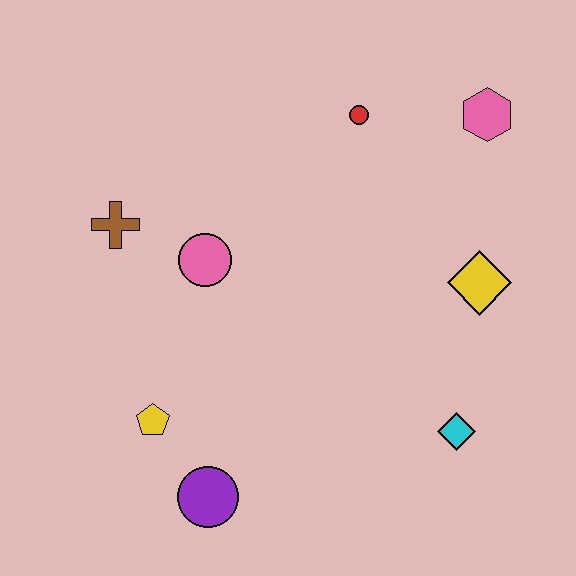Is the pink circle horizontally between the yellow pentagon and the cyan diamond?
Yes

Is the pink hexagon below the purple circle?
No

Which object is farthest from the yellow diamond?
The brown cross is farthest from the yellow diamond.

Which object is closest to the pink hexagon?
The red circle is closest to the pink hexagon.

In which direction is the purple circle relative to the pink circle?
The purple circle is below the pink circle.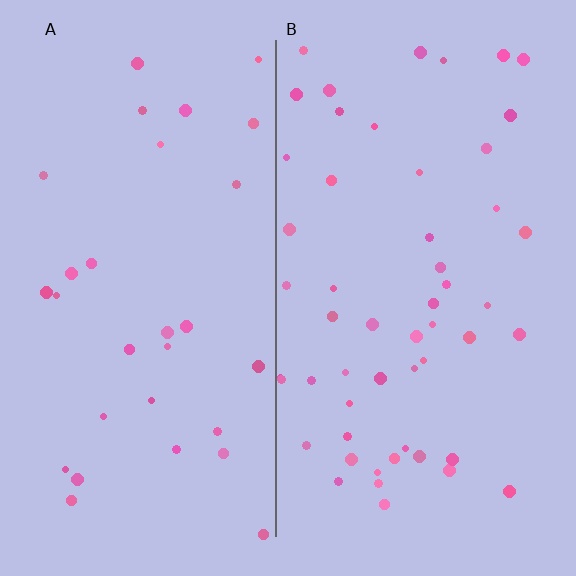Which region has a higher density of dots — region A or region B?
B (the right).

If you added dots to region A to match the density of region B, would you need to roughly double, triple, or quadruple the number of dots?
Approximately double.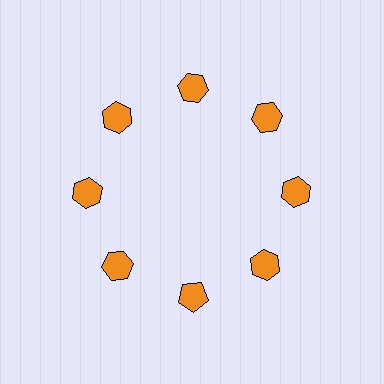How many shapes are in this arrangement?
There are 8 shapes arranged in a ring pattern.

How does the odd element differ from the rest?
It has a different shape: pentagon instead of hexagon.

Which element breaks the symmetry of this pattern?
The orange pentagon at roughly the 6 o'clock position breaks the symmetry. All other shapes are orange hexagons.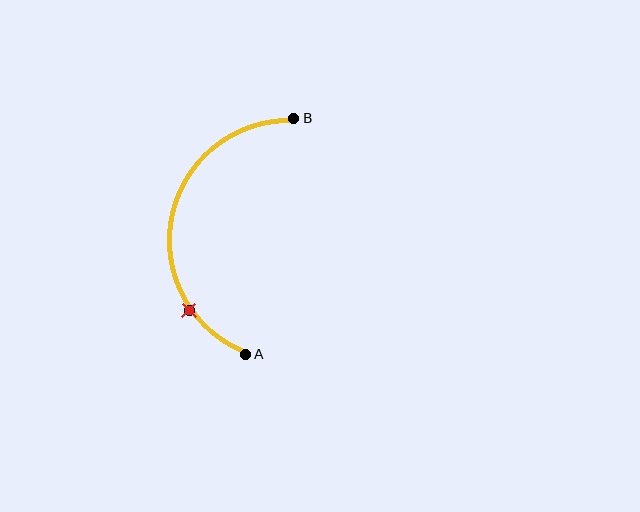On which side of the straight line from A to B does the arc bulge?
The arc bulges to the left of the straight line connecting A and B.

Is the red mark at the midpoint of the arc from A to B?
No. The red mark lies on the arc but is closer to endpoint A. The arc midpoint would be at the point on the curve equidistant along the arc from both A and B.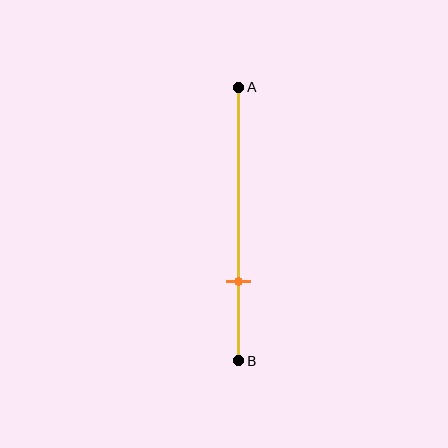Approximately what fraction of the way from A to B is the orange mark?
The orange mark is approximately 70% of the way from A to B.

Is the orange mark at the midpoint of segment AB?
No, the mark is at about 70% from A, not at the 50% midpoint.